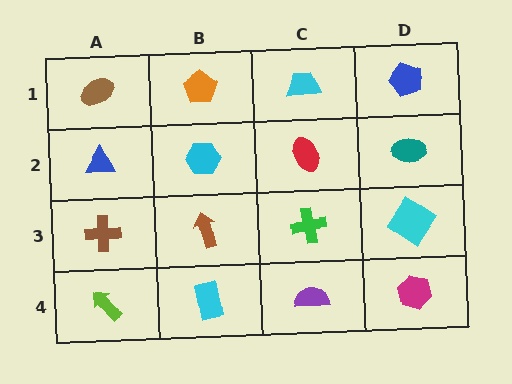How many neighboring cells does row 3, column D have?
3.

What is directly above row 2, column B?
An orange pentagon.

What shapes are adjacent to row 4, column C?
A green cross (row 3, column C), a cyan rectangle (row 4, column B), a magenta hexagon (row 4, column D).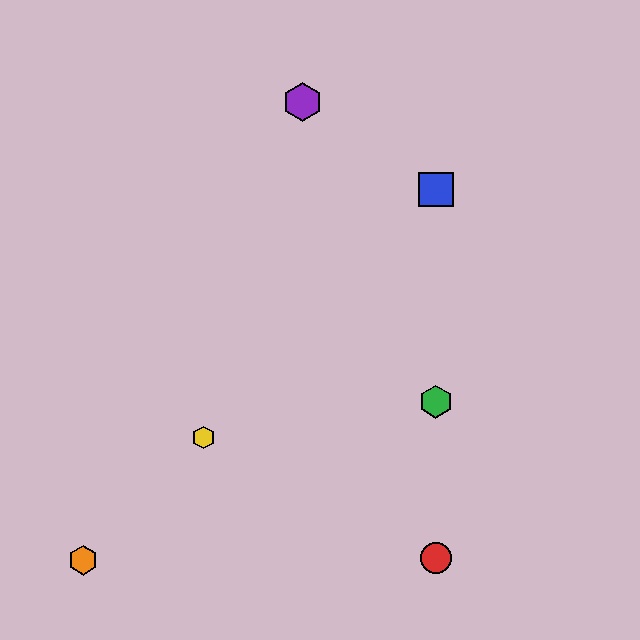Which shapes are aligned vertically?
The red circle, the blue square, the green hexagon are aligned vertically.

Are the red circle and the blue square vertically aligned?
Yes, both are at x≈436.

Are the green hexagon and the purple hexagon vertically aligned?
No, the green hexagon is at x≈436 and the purple hexagon is at x≈303.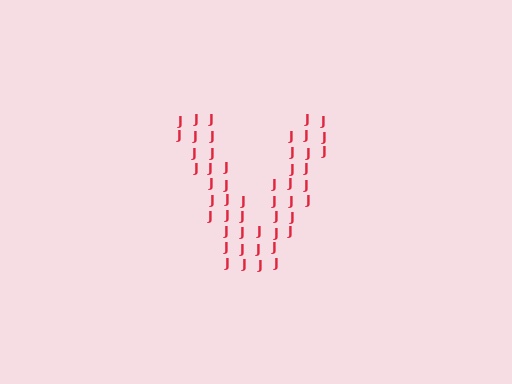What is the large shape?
The large shape is the letter V.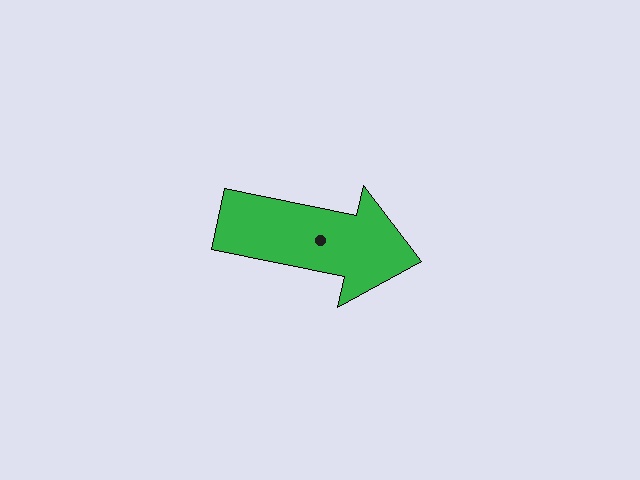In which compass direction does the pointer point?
East.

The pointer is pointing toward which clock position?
Roughly 3 o'clock.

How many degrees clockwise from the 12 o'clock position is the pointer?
Approximately 102 degrees.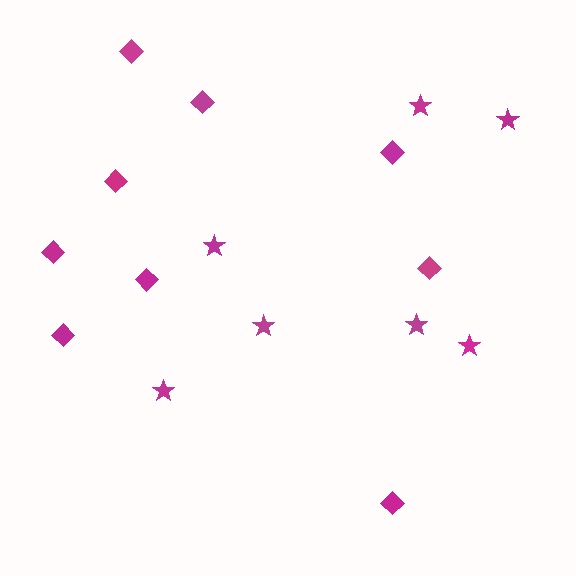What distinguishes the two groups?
There are 2 groups: one group of diamonds (9) and one group of stars (7).